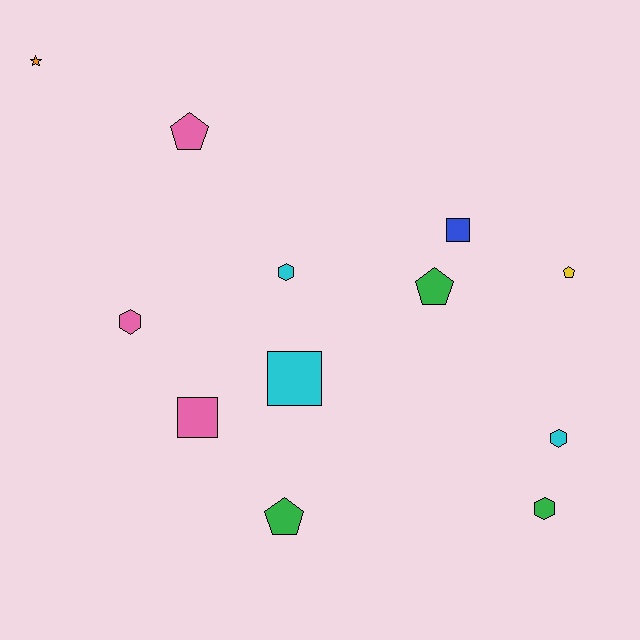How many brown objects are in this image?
There are no brown objects.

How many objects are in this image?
There are 12 objects.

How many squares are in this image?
There are 3 squares.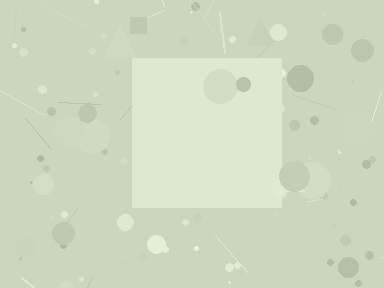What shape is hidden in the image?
A square is hidden in the image.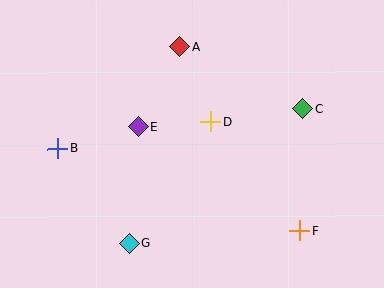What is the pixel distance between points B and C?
The distance between B and C is 248 pixels.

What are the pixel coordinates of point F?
Point F is at (300, 230).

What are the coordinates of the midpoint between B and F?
The midpoint between B and F is at (179, 189).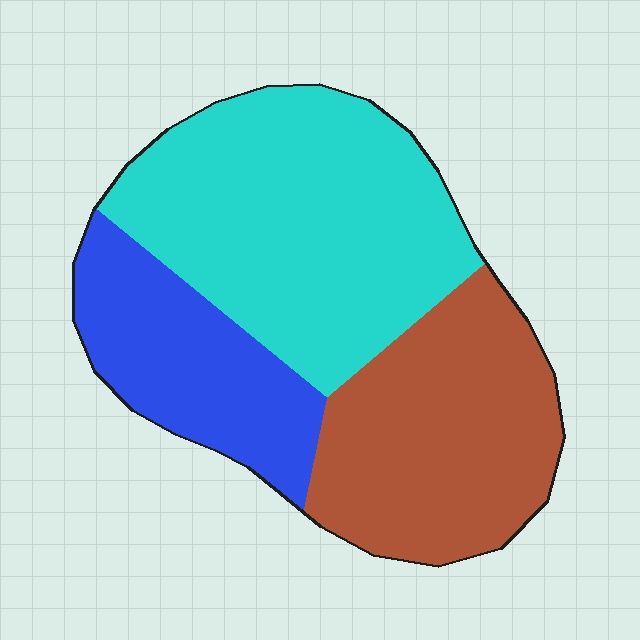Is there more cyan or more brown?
Cyan.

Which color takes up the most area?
Cyan, at roughly 45%.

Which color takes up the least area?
Blue, at roughly 20%.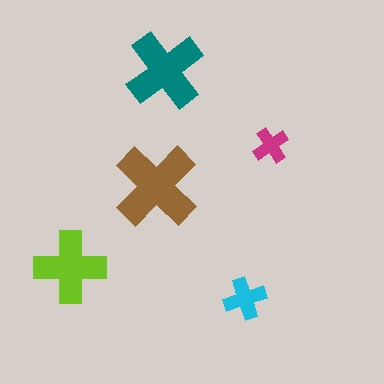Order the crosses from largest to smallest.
the brown one, the teal one, the lime one, the cyan one, the magenta one.